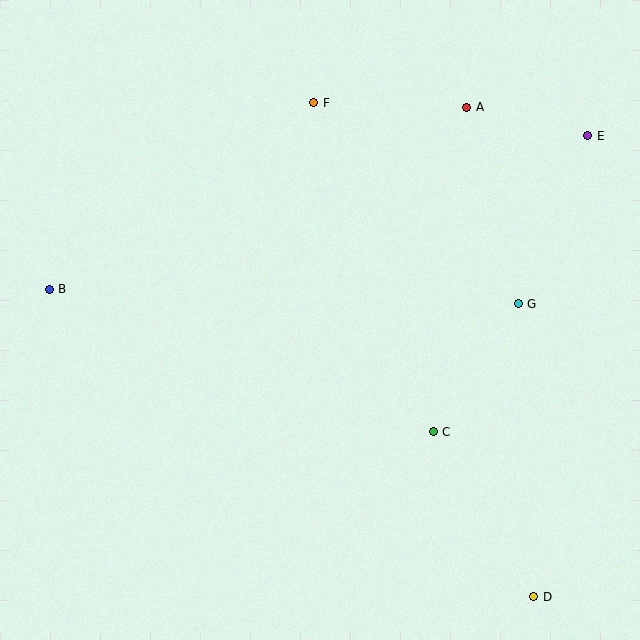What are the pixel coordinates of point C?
Point C is at (433, 432).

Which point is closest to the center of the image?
Point C at (433, 432) is closest to the center.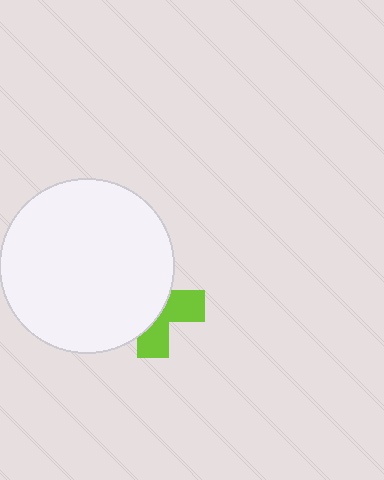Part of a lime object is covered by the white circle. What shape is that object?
It is a cross.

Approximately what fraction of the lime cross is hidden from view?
Roughly 59% of the lime cross is hidden behind the white circle.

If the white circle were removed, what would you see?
You would see the complete lime cross.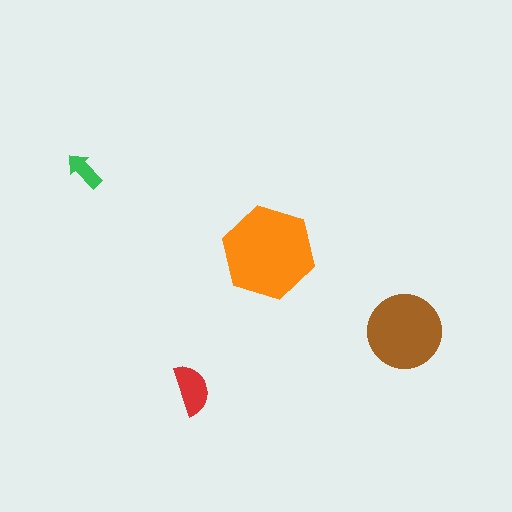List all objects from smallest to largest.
The green arrow, the red semicircle, the brown circle, the orange hexagon.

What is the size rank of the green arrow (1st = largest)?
4th.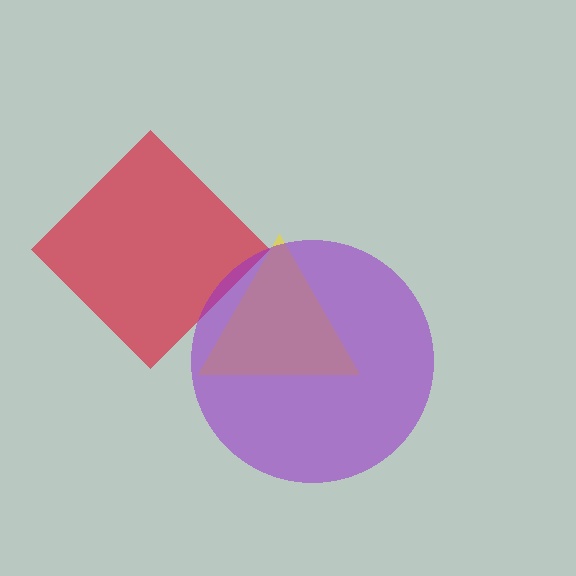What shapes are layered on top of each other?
The layered shapes are: a yellow triangle, a red diamond, a purple circle.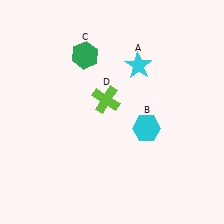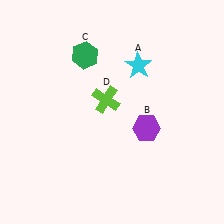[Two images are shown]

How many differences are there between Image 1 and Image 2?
There is 1 difference between the two images.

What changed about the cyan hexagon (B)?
In Image 1, B is cyan. In Image 2, it changed to purple.